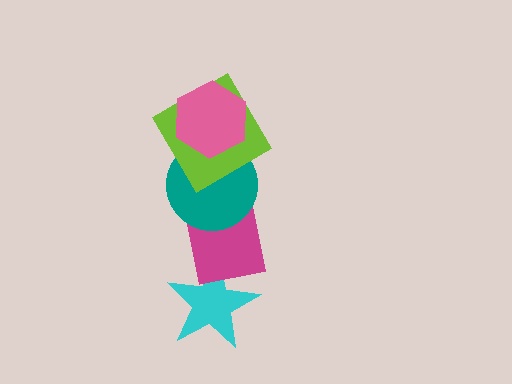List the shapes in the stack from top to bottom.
From top to bottom: the pink hexagon, the lime diamond, the teal circle, the magenta square, the cyan star.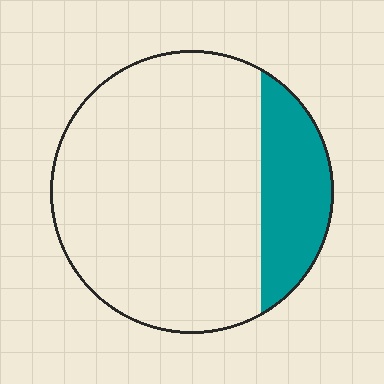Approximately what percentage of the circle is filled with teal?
Approximately 20%.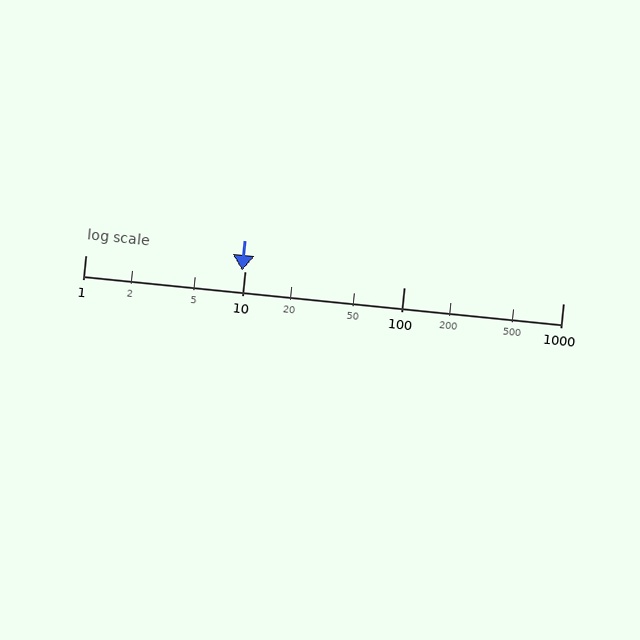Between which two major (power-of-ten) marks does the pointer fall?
The pointer is between 1 and 10.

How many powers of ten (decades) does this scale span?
The scale spans 3 decades, from 1 to 1000.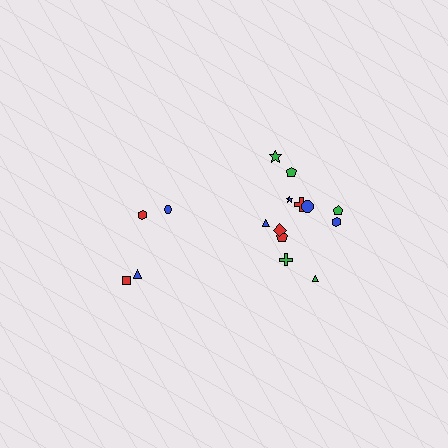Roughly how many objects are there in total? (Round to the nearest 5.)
Roughly 15 objects in total.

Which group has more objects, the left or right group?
The right group.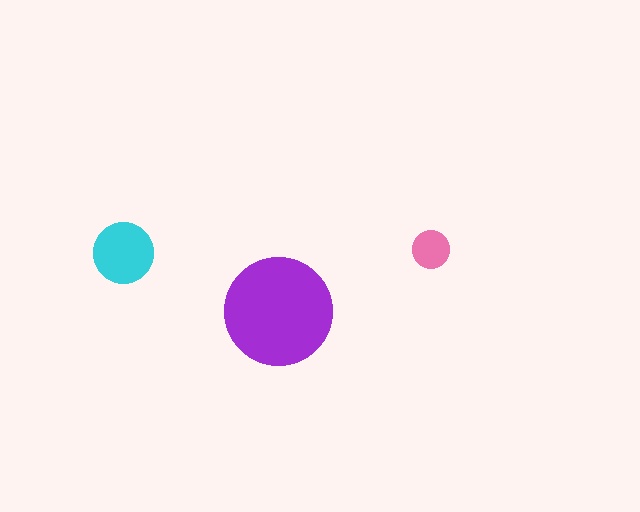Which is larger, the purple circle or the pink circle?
The purple one.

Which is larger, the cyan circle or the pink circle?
The cyan one.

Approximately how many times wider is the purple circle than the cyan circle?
About 2 times wider.